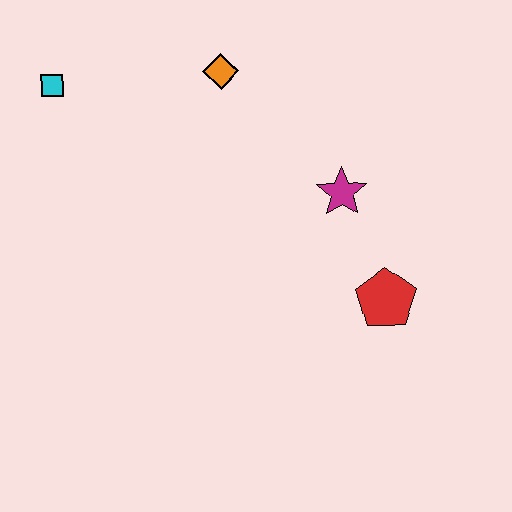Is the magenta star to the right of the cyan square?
Yes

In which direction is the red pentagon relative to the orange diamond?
The red pentagon is below the orange diamond.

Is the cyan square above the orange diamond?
No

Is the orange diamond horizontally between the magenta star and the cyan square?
Yes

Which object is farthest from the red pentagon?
The cyan square is farthest from the red pentagon.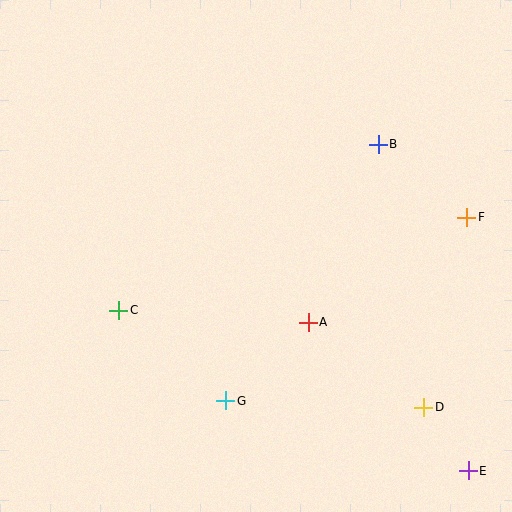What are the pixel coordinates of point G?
Point G is at (225, 401).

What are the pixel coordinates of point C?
Point C is at (119, 310).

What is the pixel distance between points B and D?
The distance between B and D is 267 pixels.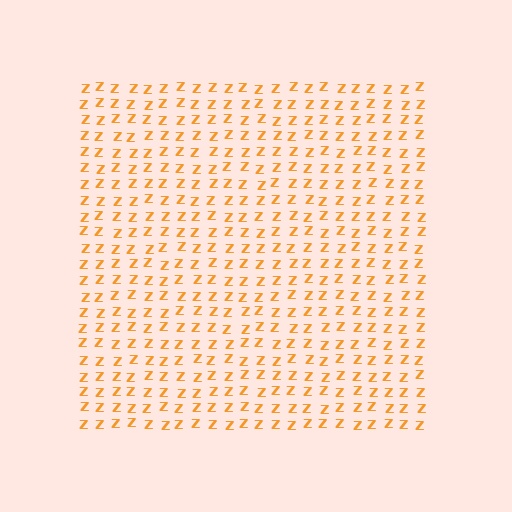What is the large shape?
The large shape is a square.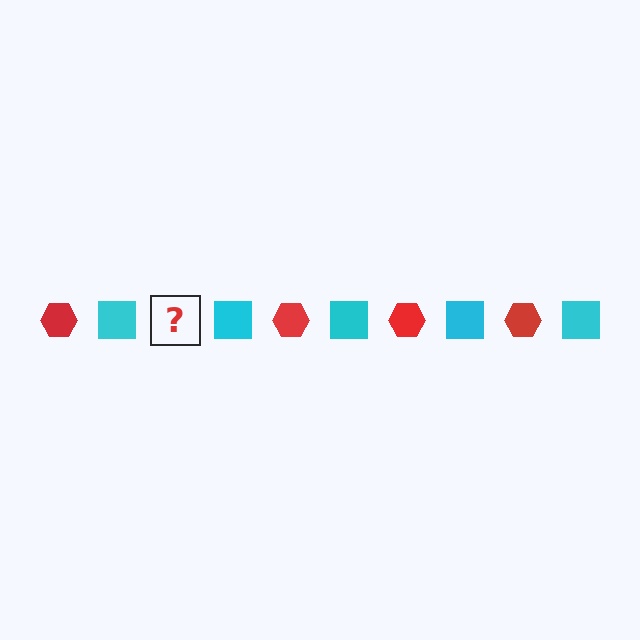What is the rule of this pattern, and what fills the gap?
The rule is that the pattern alternates between red hexagon and cyan square. The gap should be filled with a red hexagon.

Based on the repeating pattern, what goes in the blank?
The blank should be a red hexagon.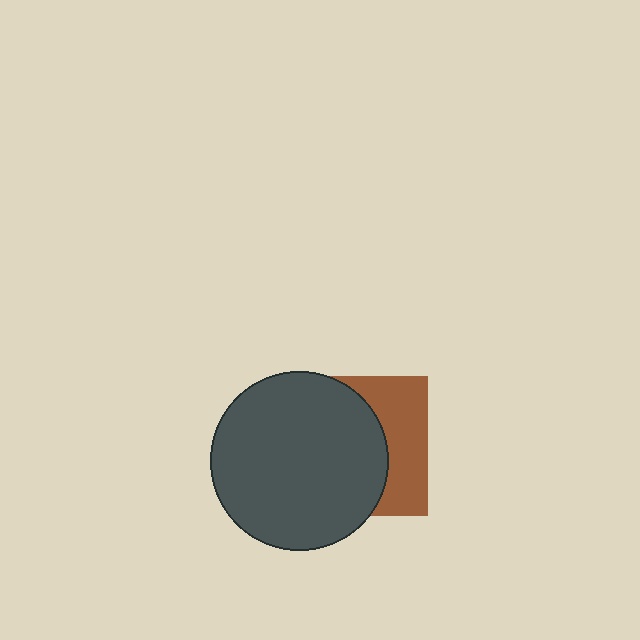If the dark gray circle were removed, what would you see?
You would see the complete brown square.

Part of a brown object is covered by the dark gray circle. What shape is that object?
It is a square.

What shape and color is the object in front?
The object in front is a dark gray circle.